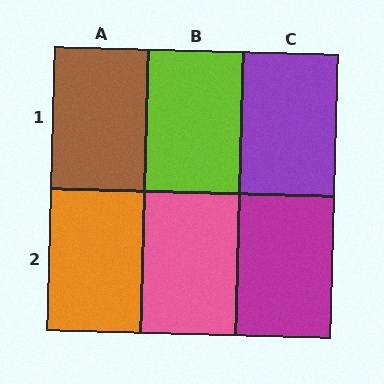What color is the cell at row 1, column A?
Brown.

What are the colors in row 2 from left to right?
Orange, pink, magenta.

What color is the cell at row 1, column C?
Purple.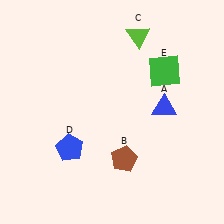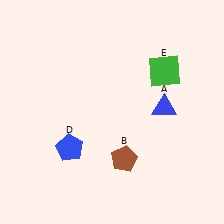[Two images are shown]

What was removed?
The lime triangle (C) was removed in Image 2.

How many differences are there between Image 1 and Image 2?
There is 1 difference between the two images.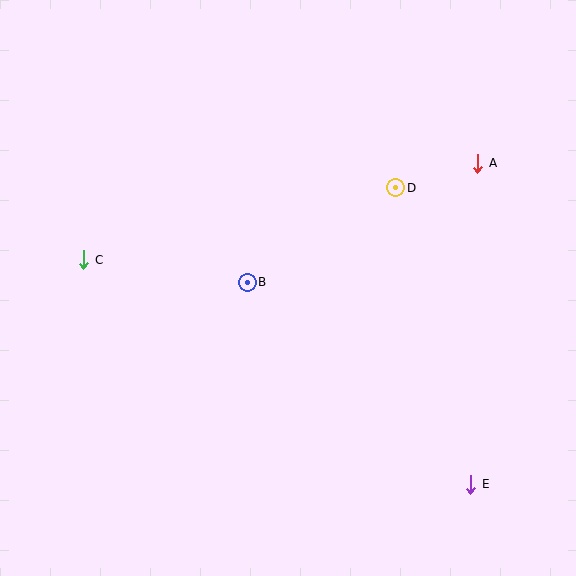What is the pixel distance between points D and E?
The distance between D and E is 306 pixels.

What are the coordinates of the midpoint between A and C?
The midpoint between A and C is at (281, 212).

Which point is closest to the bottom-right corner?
Point E is closest to the bottom-right corner.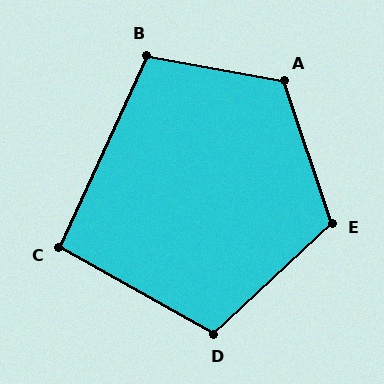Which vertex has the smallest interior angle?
C, at approximately 95 degrees.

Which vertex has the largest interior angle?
A, at approximately 119 degrees.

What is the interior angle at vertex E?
Approximately 114 degrees (obtuse).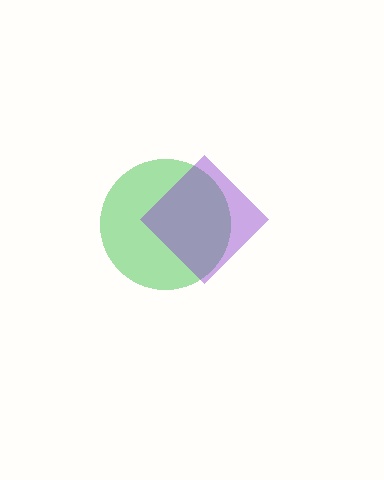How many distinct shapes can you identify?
There are 2 distinct shapes: a green circle, a purple diamond.